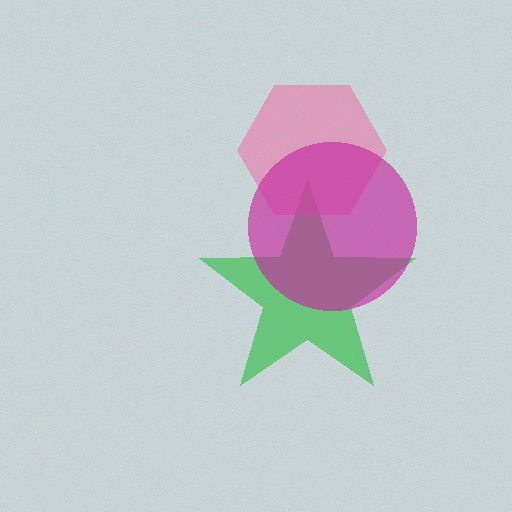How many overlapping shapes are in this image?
There are 3 overlapping shapes in the image.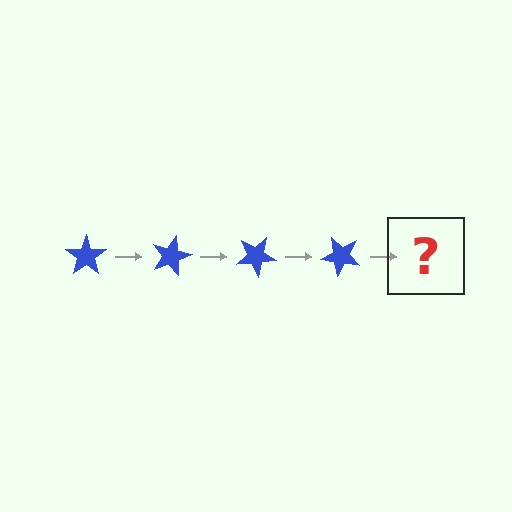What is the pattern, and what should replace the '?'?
The pattern is that the star rotates 15 degrees each step. The '?' should be a blue star rotated 60 degrees.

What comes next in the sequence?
The next element should be a blue star rotated 60 degrees.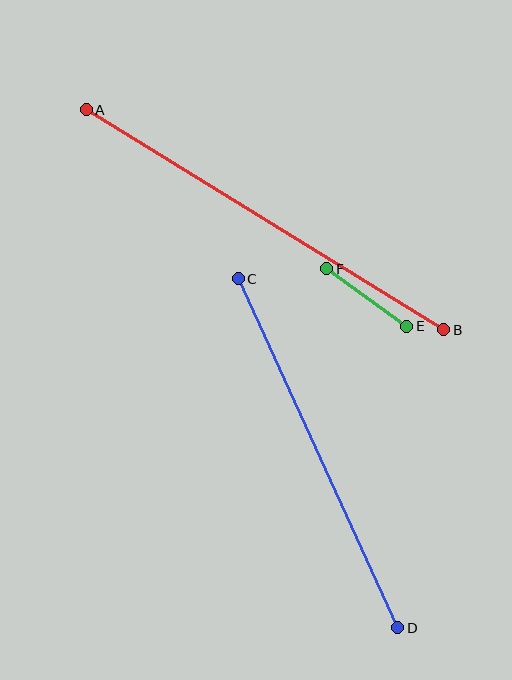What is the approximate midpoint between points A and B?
The midpoint is at approximately (265, 220) pixels.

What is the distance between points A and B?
The distance is approximately 420 pixels.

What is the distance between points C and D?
The distance is approximately 384 pixels.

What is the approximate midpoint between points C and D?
The midpoint is at approximately (318, 453) pixels.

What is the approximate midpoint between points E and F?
The midpoint is at approximately (367, 297) pixels.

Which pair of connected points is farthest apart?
Points A and B are farthest apart.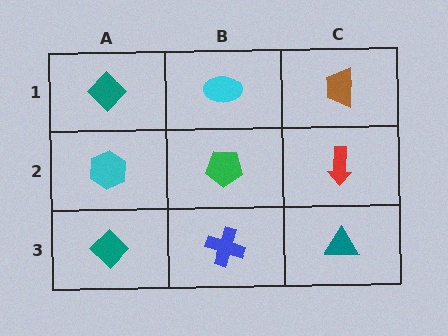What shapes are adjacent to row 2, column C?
A brown trapezoid (row 1, column C), a teal triangle (row 3, column C), a green pentagon (row 2, column B).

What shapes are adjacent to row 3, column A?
A cyan hexagon (row 2, column A), a blue cross (row 3, column B).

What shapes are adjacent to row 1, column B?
A green pentagon (row 2, column B), a teal diamond (row 1, column A), a brown trapezoid (row 1, column C).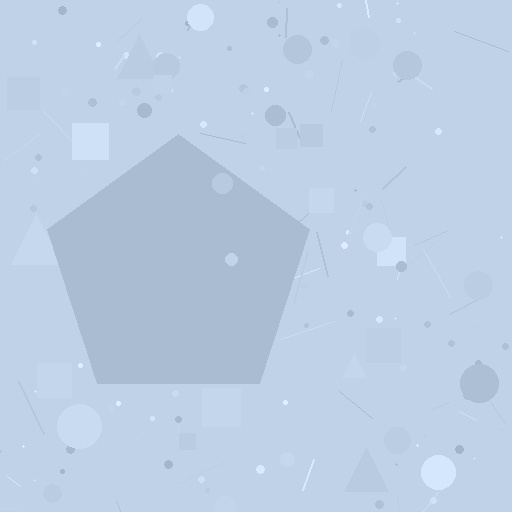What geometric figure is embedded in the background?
A pentagon is embedded in the background.